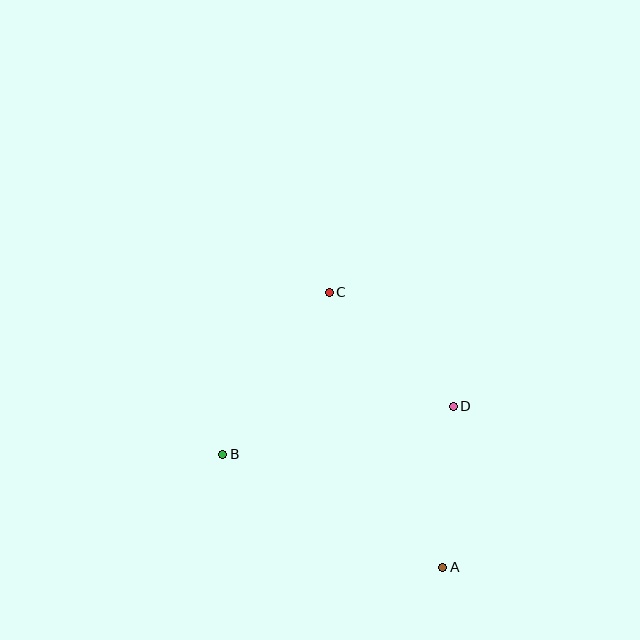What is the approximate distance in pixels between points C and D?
The distance between C and D is approximately 168 pixels.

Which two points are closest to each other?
Points A and D are closest to each other.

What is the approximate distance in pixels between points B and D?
The distance between B and D is approximately 236 pixels.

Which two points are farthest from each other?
Points A and C are farthest from each other.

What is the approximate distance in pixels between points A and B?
The distance between A and B is approximately 247 pixels.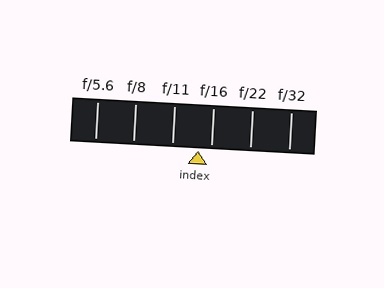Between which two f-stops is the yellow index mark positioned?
The index mark is between f/11 and f/16.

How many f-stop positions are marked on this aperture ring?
There are 6 f-stop positions marked.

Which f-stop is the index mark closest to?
The index mark is closest to f/16.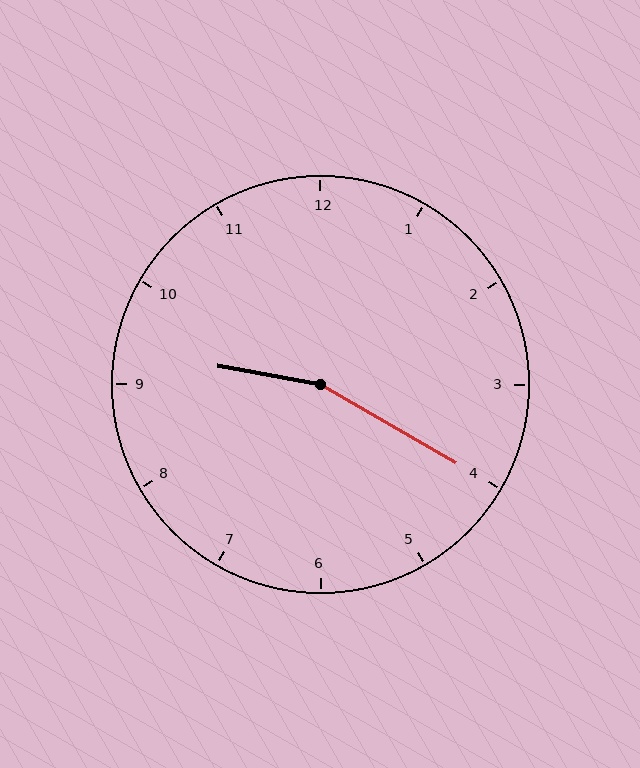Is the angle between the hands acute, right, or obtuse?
It is obtuse.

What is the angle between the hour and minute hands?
Approximately 160 degrees.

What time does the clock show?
9:20.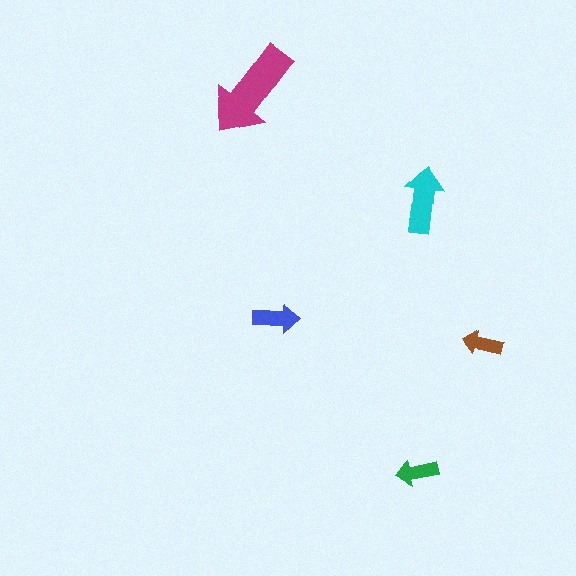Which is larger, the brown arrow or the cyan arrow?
The cyan one.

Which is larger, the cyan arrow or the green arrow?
The cyan one.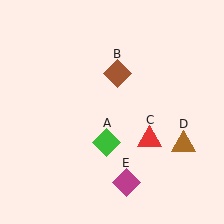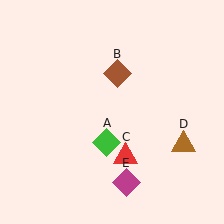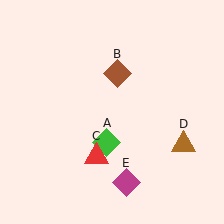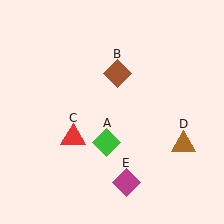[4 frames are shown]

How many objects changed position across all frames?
1 object changed position: red triangle (object C).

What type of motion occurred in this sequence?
The red triangle (object C) rotated clockwise around the center of the scene.